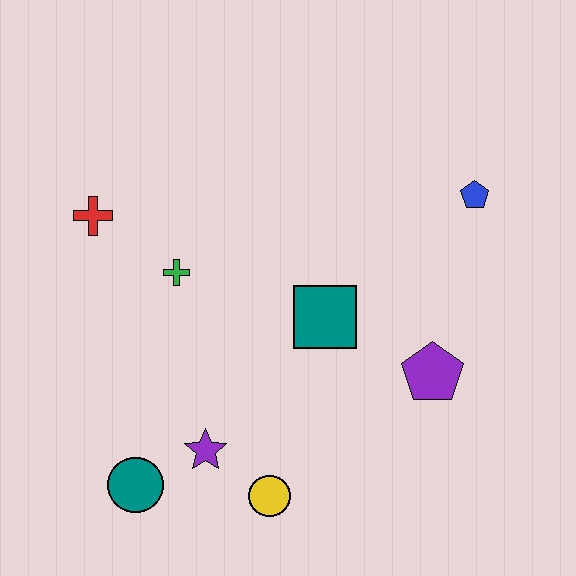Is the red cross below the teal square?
No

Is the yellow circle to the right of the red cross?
Yes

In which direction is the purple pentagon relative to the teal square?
The purple pentagon is to the right of the teal square.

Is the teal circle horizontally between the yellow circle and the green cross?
No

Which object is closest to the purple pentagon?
The teal square is closest to the purple pentagon.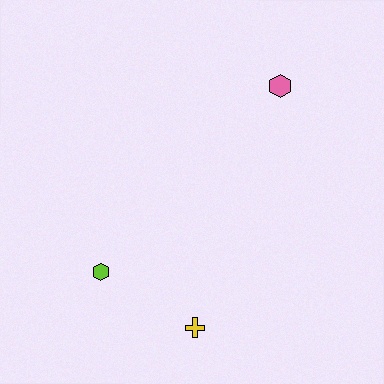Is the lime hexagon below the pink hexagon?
Yes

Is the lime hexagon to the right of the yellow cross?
No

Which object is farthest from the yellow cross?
The pink hexagon is farthest from the yellow cross.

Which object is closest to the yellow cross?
The lime hexagon is closest to the yellow cross.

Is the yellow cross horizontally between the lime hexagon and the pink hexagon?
Yes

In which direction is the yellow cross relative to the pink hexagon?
The yellow cross is below the pink hexagon.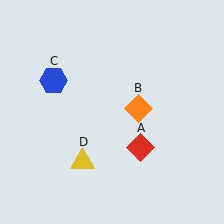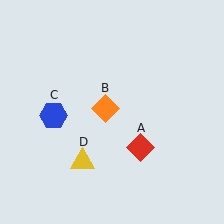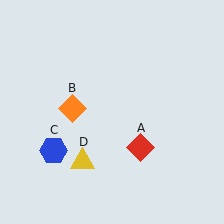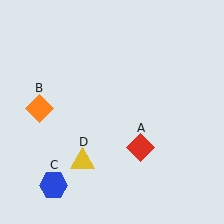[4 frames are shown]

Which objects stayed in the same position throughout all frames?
Red diamond (object A) and yellow triangle (object D) remained stationary.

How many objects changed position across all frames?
2 objects changed position: orange diamond (object B), blue hexagon (object C).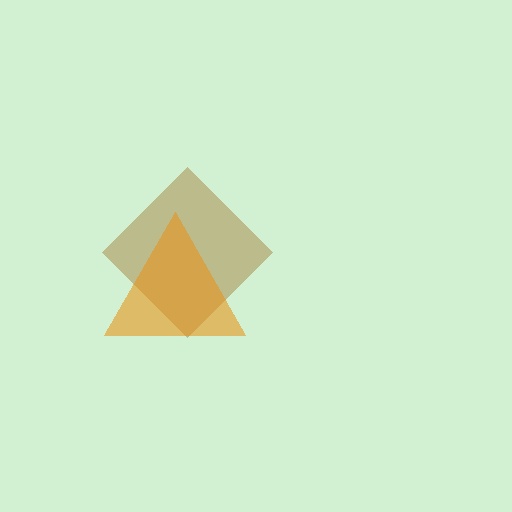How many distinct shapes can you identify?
There are 2 distinct shapes: a brown diamond, an orange triangle.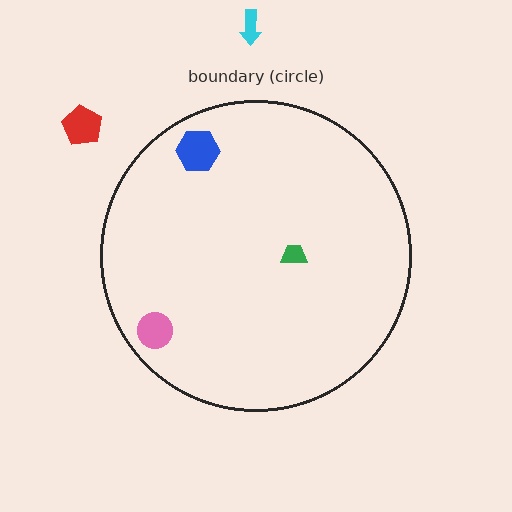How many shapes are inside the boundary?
3 inside, 2 outside.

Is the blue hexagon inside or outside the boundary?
Inside.